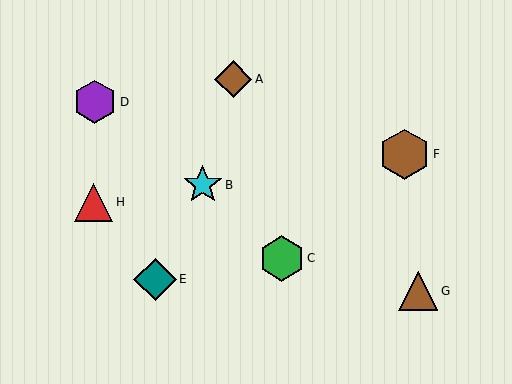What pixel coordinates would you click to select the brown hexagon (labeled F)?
Click at (405, 154) to select the brown hexagon F.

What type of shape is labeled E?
Shape E is a teal diamond.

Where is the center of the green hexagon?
The center of the green hexagon is at (282, 259).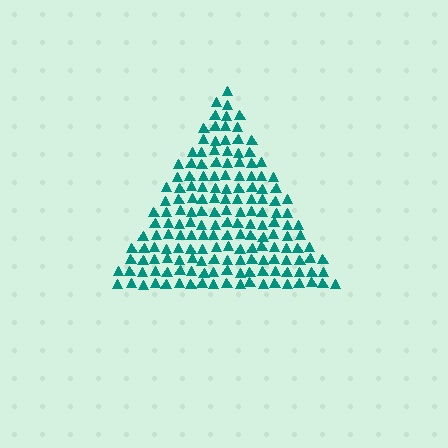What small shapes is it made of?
It is made of small triangles.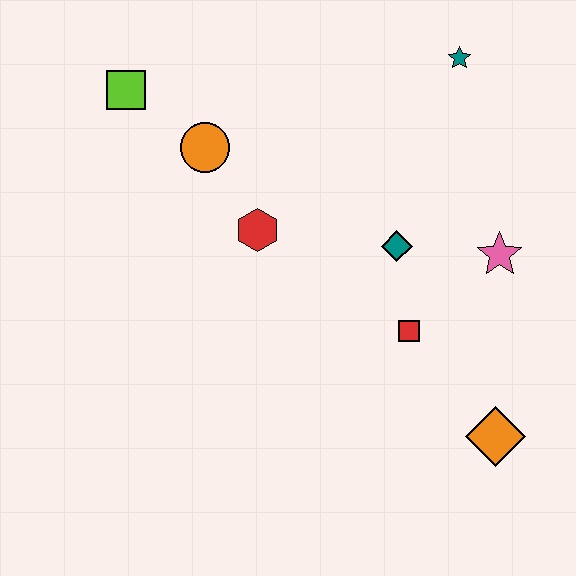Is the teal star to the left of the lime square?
No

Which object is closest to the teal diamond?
The red square is closest to the teal diamond.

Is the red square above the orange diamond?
Yes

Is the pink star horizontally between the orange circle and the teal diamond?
No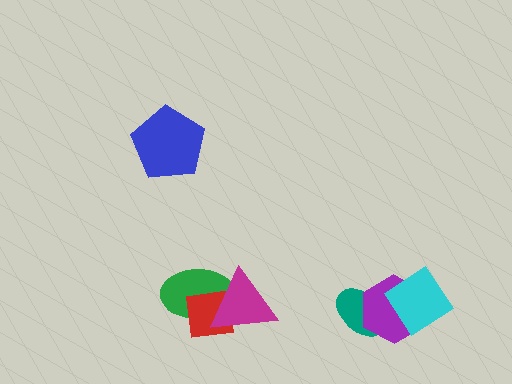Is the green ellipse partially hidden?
Yes, it is partially covered by another shape.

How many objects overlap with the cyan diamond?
1 object overlaps with the cyan diamond.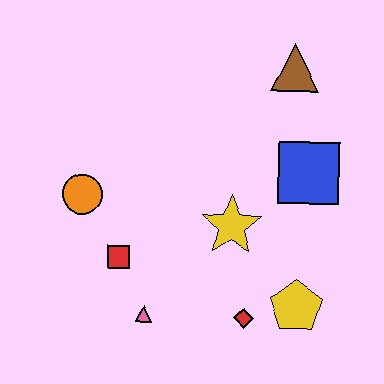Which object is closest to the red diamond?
The yellow pentagon is closest to the red diamond.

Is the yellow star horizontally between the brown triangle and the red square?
Yes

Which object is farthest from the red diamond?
The brown triangle is farthest from the red diamond.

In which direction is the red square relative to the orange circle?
The red square is below the orange circle.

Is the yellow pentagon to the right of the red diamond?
Yes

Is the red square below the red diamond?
No